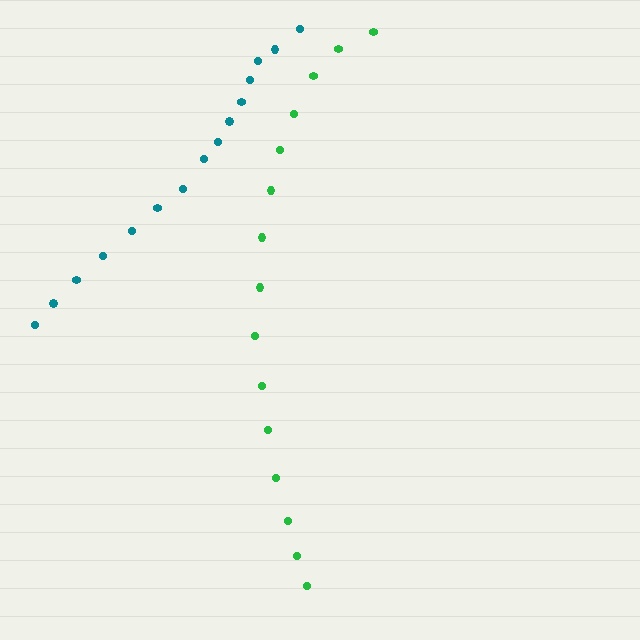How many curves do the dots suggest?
There are 2 distinct paths.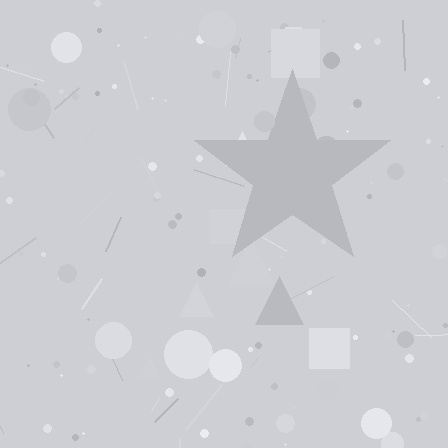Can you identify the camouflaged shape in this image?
The camouflaged shape is a star.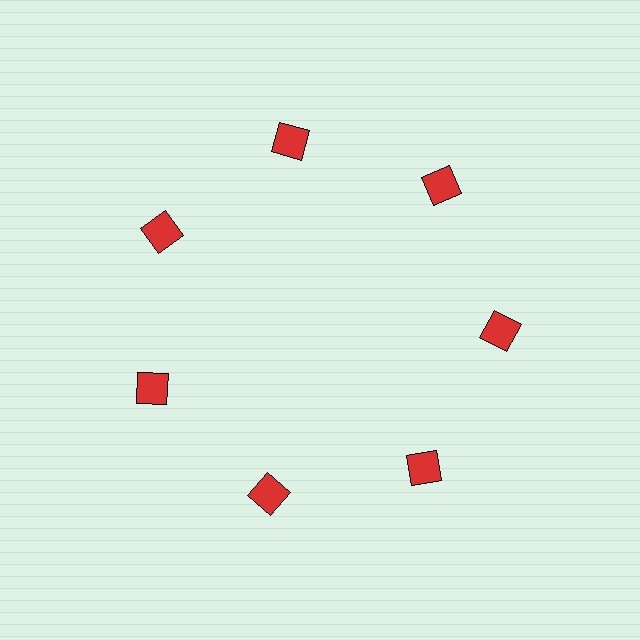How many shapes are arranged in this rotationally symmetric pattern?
There are 7 shapes, arranged in 7 groups of 1.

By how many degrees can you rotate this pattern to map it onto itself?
The pattern maps onto itself every 51 degrees of rotation.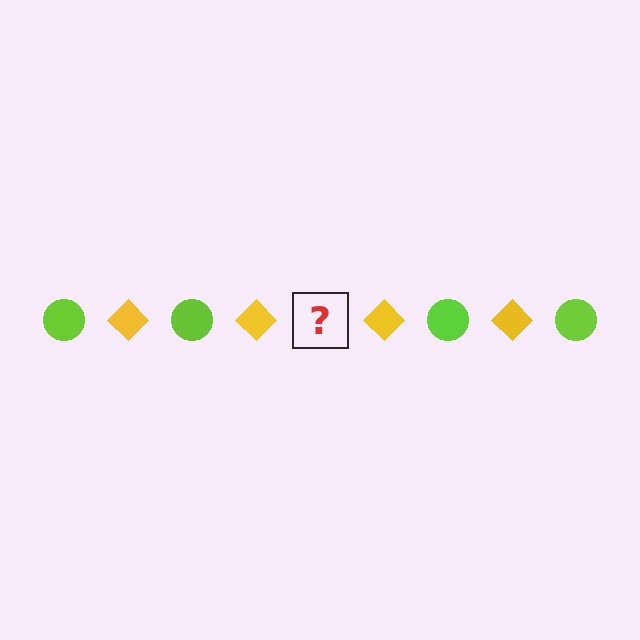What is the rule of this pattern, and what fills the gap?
The rule is that the pattern alternates between lime circle and yellow diamond. The gap should be filled with a lime circle.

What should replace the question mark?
The question mark should be replaced with a lime circle.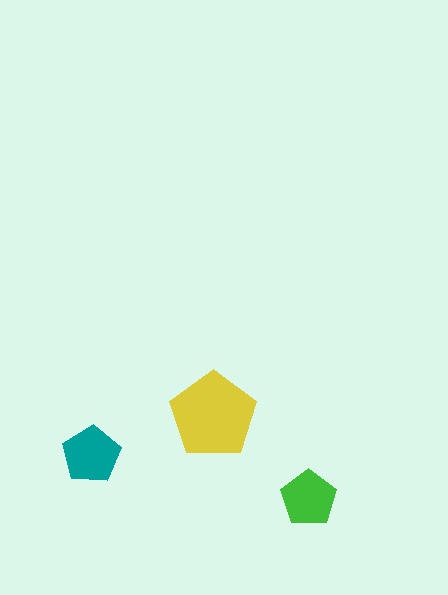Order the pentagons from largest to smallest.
the yellow one, the teal one, the green one.